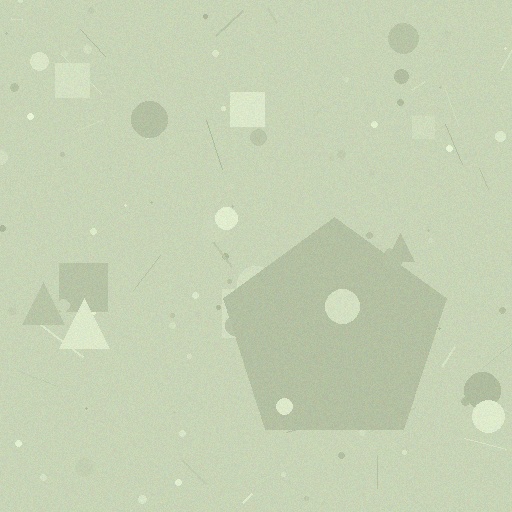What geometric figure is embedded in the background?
A pentagon is embedded in the background.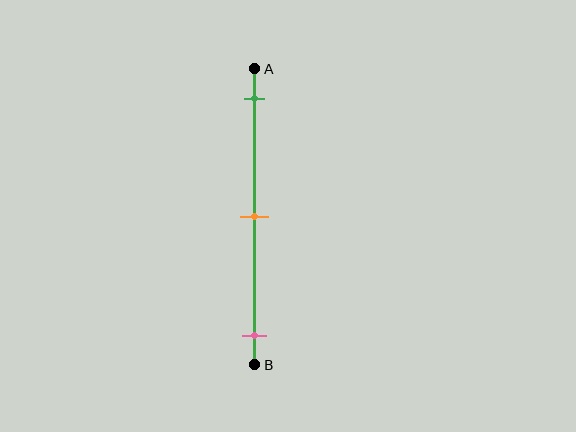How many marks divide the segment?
There are 3 marks dividing the segment.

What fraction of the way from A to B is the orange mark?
The orange mark is approximately 50% (0.5) of the way from A to B.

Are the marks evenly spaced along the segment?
Yes, the marks are approximately evenly spaced.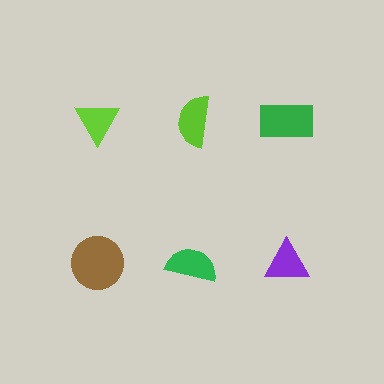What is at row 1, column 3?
A green rectangle.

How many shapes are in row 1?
3 shapes.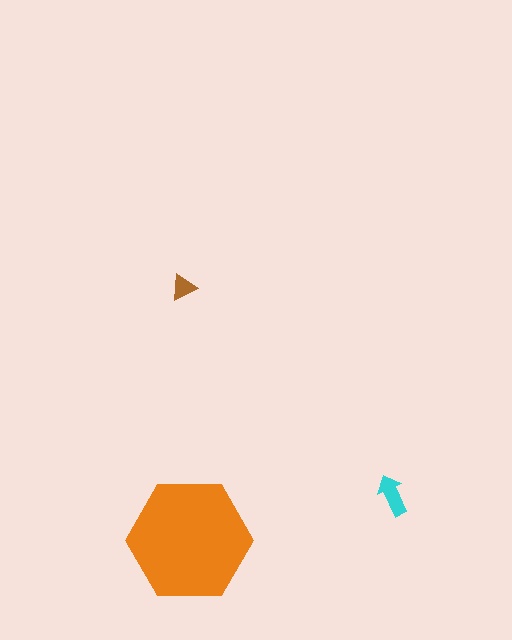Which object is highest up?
The brown triangle is topmost.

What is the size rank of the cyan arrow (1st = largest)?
2nd.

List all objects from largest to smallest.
The orange hexagon, the cyan arrow, the brown triangle.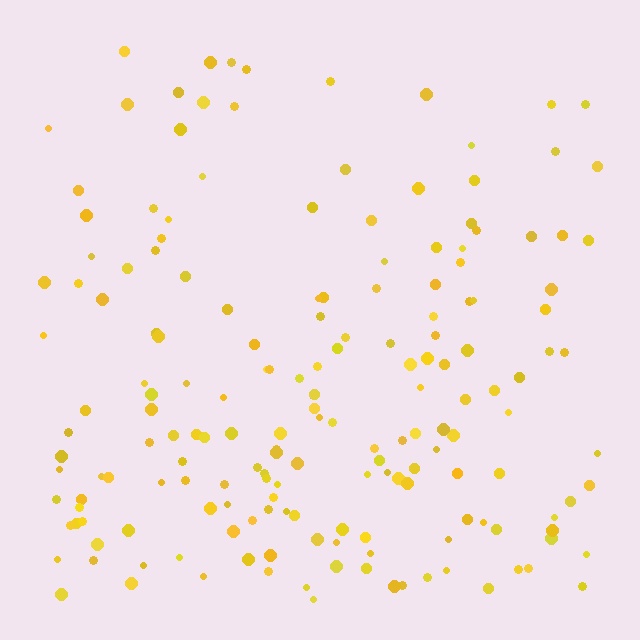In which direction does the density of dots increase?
From top to bottom, with the bottom side densest.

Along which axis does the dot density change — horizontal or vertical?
Vertical.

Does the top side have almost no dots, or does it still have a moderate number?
Still a moderate number, just noticeably fewer than the bottom.